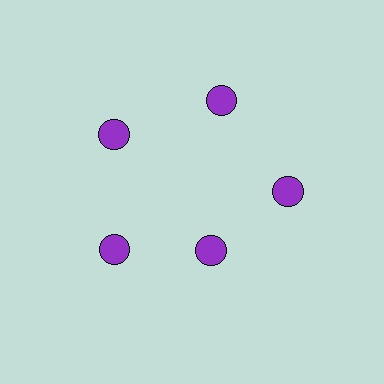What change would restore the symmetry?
The symmetry would be restored by moving it outward, back onto the ring so that all 5 circles sit at equal angles and equal distance from the center.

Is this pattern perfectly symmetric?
No. The 5 purple circles are arranged in a ring, but one element near the 5 o'clock position is pulled inward toward the center, breaking the 5-fold rotational symmetry.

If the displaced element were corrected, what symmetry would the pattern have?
It would have 5-fold rotational symmetry — the pattern would map onto itself every 72 degrees.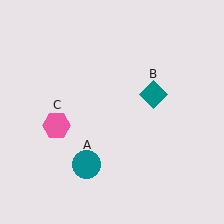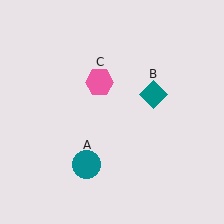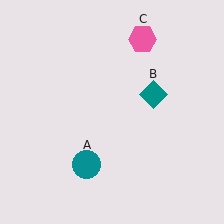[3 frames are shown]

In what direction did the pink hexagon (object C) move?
The pink hexagon (object C) moved up and to the right.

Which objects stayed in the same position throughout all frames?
Teal circle (object A) and teal diamond (object B) remained stationary.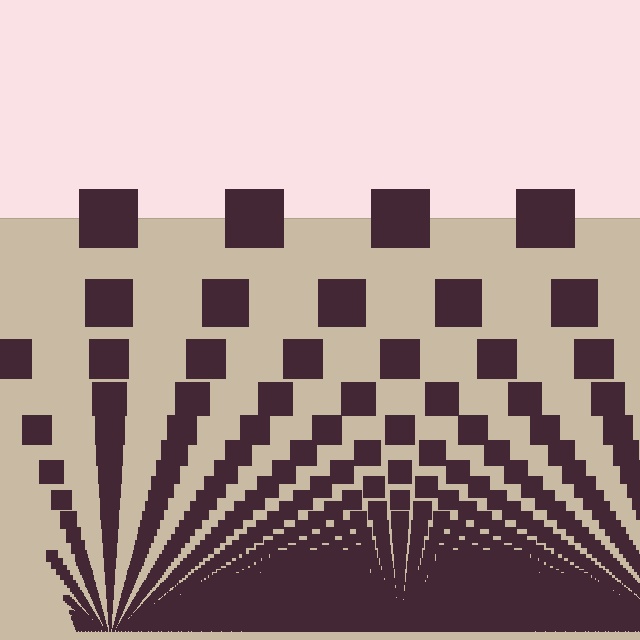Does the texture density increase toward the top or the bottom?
Density increases toward the bottom.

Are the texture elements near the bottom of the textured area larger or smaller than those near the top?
Smaller. The gradient is inverted — elements near the bottom are smaller and denser.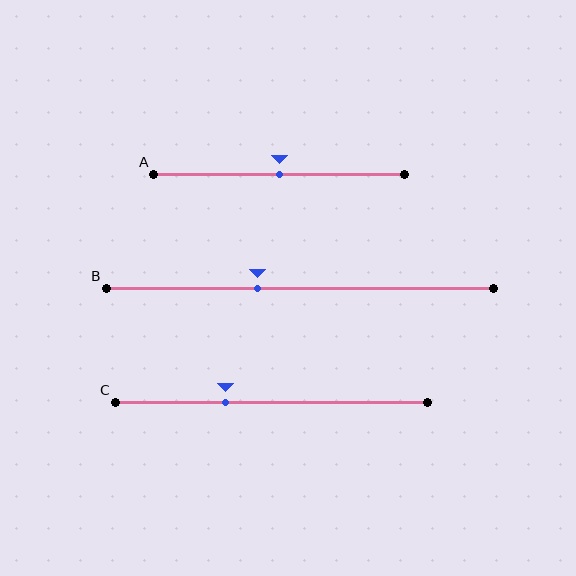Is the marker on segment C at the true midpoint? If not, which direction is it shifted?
No, the marker on segment C is shifted to the left by about 15% of the segment length.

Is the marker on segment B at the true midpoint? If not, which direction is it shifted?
No, the marker on segment B is shifted to the left by about 11% of the segment length.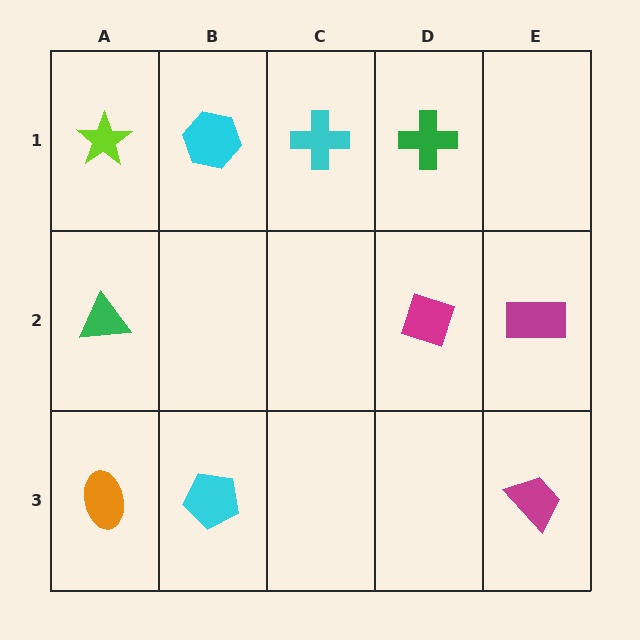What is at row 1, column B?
A cyan hexagon.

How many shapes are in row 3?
3 shapes.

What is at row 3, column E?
A magenta trapezoid.